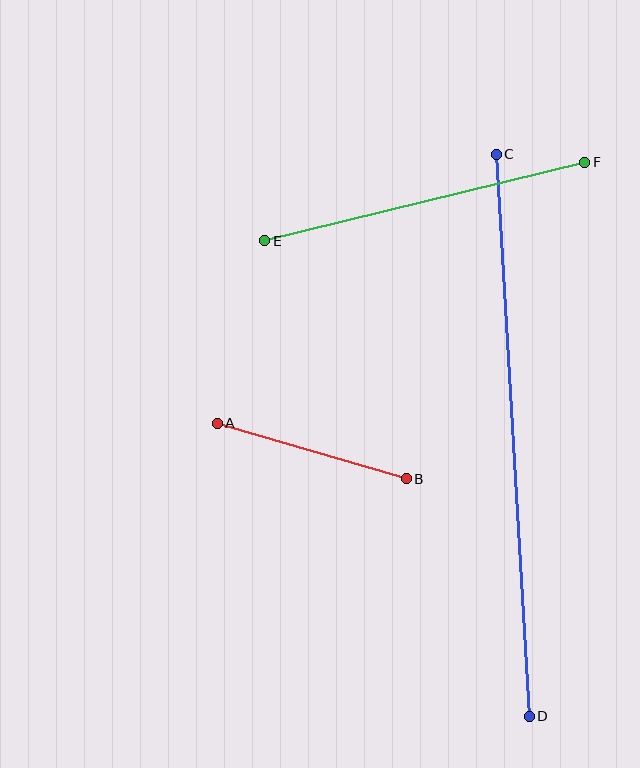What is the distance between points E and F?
The distance is approximately 329 pixels.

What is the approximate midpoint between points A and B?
The midpoint is at approximately (312, 451) pixels.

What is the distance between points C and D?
The distance is approximately 563 pixels.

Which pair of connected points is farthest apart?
Points C and D are farthest apart.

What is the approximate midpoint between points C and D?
The midpoint is at approximately (513, 435) pixels.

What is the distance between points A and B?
The distance is approximately 197 pixels.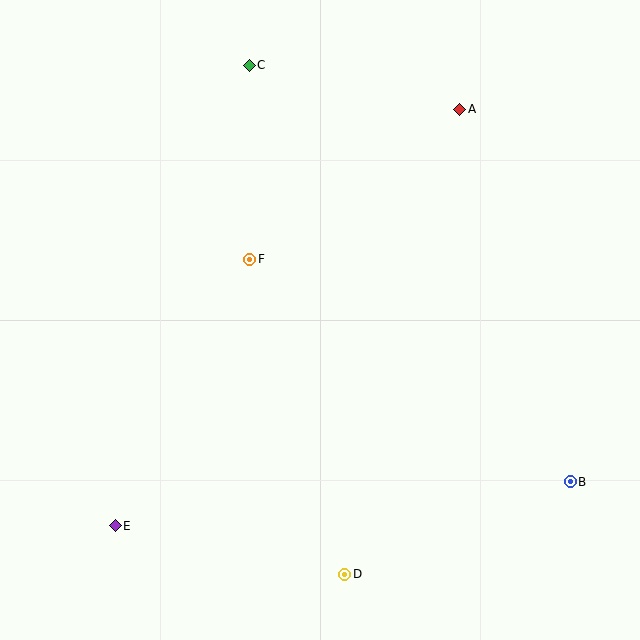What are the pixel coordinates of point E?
Point E is at (115, 526).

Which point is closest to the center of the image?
Point F at (250, 259) is closest to the center.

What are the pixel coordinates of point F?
Point F is at (250, 259).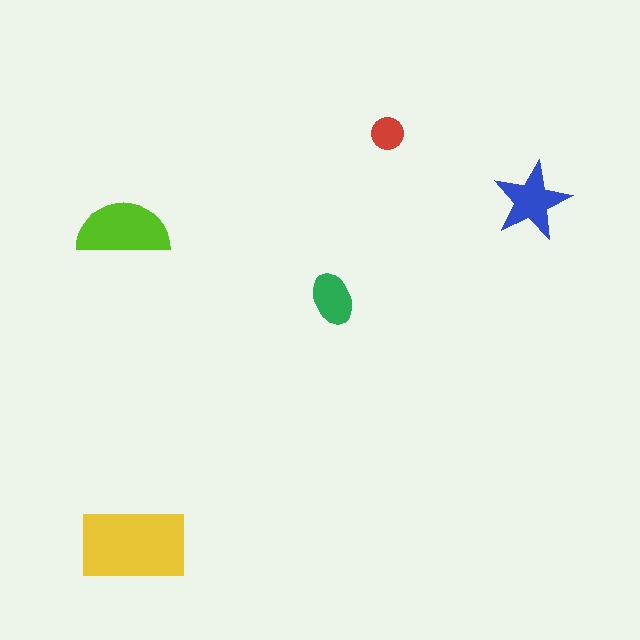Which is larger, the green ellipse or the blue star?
The blue star.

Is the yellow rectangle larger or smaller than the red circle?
Larger.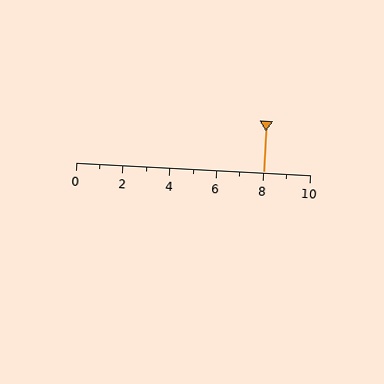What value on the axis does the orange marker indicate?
The marker indicates approximately 8.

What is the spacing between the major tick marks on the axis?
The major ticks are spaced 2 apart.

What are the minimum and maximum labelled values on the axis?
The axis runs from 0 to 10.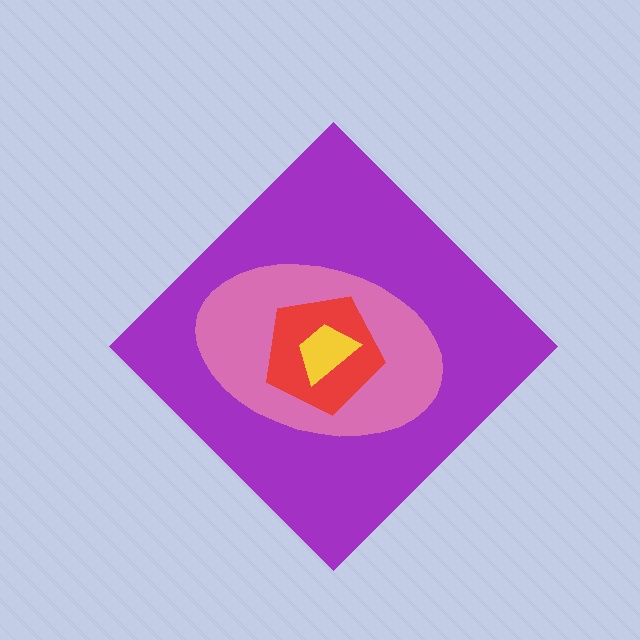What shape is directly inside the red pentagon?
The yellow trapezoid.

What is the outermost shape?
The purple diamond.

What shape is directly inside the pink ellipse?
The red pentagon.